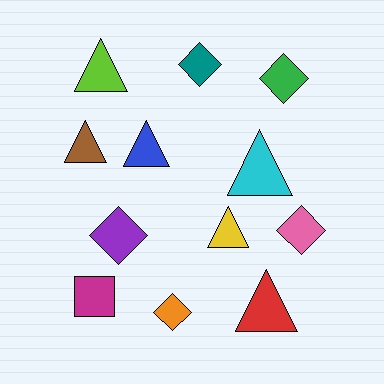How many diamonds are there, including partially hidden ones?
There are 5 diamonds.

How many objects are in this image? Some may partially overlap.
There are 12 objects.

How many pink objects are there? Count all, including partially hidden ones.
There is 1 pink object.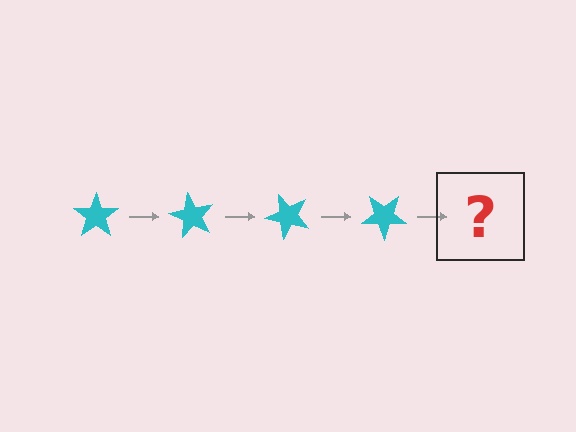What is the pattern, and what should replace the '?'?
The pattern is that the star rotates 60 degrees each step. The '?' should be a cyan star rotated 240 degrees.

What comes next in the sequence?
The next element should be a cyan star rotated 240 degrees.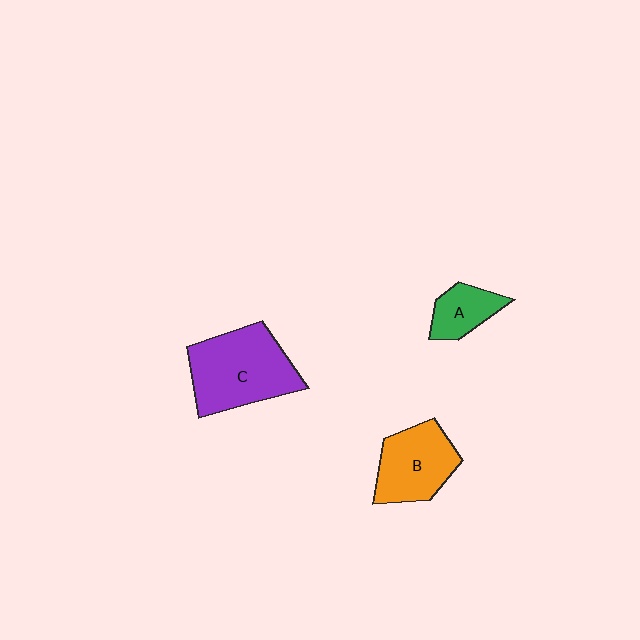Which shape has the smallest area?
Shape A (green).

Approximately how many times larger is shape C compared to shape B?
Approximately 1.4 times.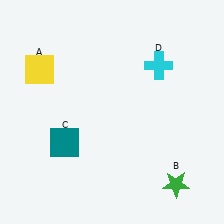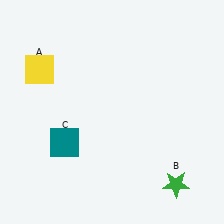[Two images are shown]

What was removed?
The cyan cross (D) was removed in Image 2.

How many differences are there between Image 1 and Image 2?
There is 1 difference between the two images.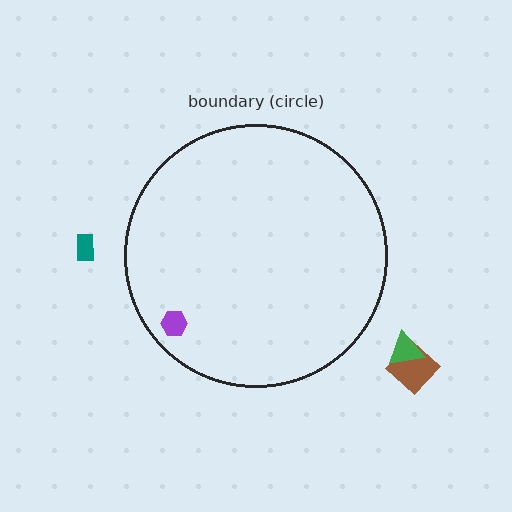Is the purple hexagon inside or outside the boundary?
Inside.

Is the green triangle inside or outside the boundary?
Outside.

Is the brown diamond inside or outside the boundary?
Outside.